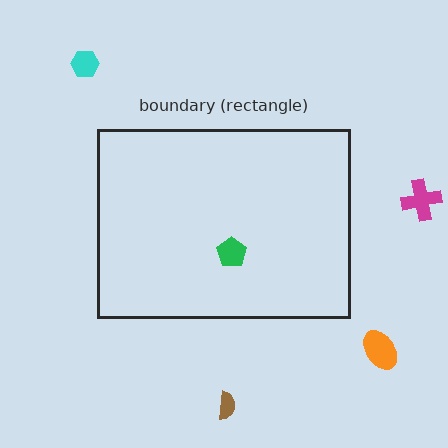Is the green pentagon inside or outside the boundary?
Inside.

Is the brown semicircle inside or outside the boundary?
Outside.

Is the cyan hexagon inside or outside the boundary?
Outside.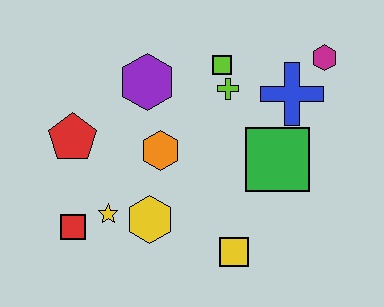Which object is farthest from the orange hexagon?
The magenta hexagon is farthest from the orange hexagon.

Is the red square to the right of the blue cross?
No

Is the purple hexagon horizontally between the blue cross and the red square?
Yes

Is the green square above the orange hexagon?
No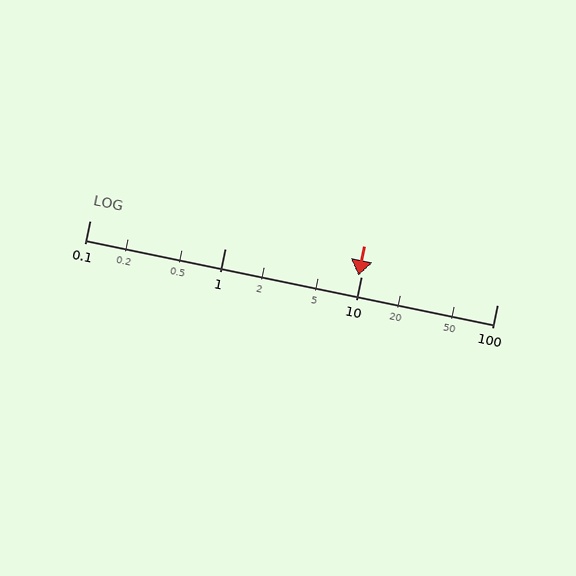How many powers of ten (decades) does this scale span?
The scale spans 3 decades, from 0.1 to 100.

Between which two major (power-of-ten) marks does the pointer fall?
The pointer is between 1 and 10.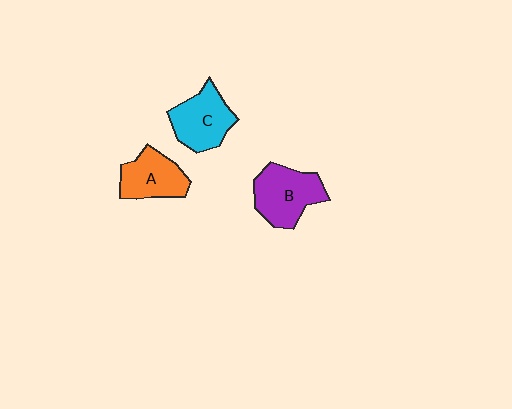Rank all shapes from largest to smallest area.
From largest to smallest: B (purple), C (cyan), A (orange).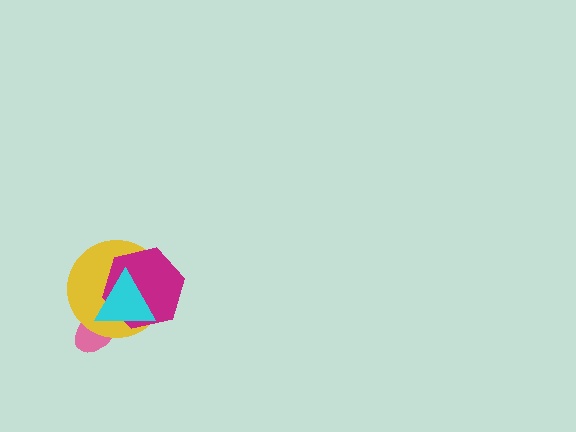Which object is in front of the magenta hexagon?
The cyan triangle is in front of the magenta hexagon.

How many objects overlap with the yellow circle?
3 objects overlap with the yellow circle.